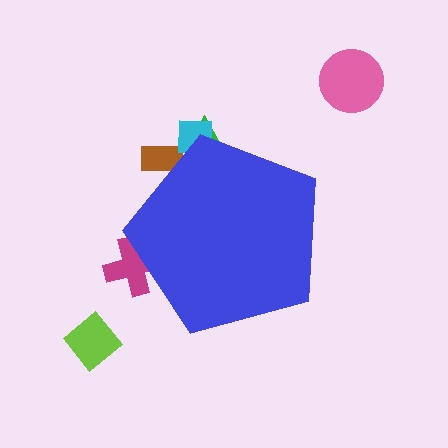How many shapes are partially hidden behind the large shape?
4 shapes are partially hidden.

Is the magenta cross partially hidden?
Yes, the magenta cross is partially hidden behind the blue pentagon.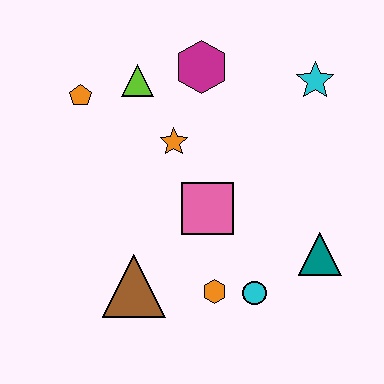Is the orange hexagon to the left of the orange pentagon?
No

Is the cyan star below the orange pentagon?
No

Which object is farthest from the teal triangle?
The orange pentagon is farthest from the teal triangle.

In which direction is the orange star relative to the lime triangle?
The orange star is below the lime triangle.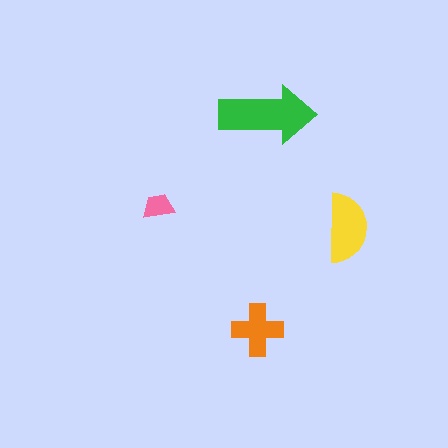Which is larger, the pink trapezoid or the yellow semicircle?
The yellow semicircle.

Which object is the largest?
The green arrow.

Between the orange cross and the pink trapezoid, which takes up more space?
The orange cross.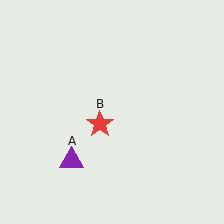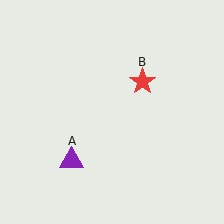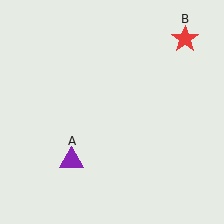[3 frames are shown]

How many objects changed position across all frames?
1 object changed position: red star (object B).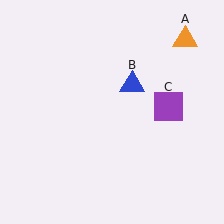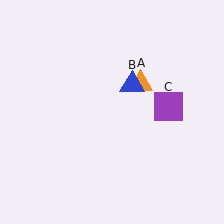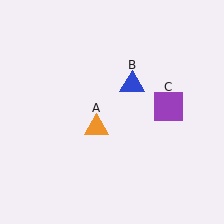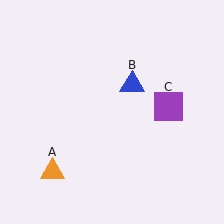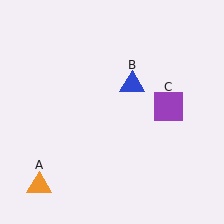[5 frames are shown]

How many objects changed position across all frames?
1 object changed position: orange triangle (object A).